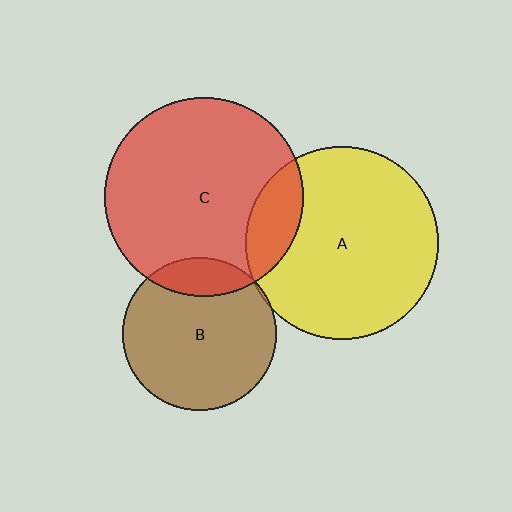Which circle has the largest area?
Circle C (red).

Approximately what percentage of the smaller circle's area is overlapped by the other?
Approximately 5%.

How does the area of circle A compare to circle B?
Approximately 1.6 times.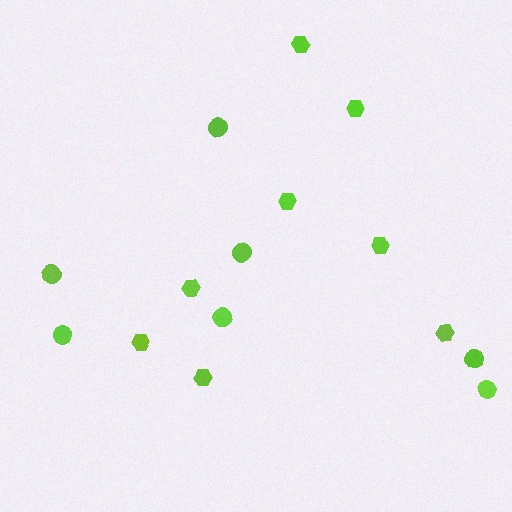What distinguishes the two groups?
There are 2 groups: one group of hexagons (8) and one group of circles (7).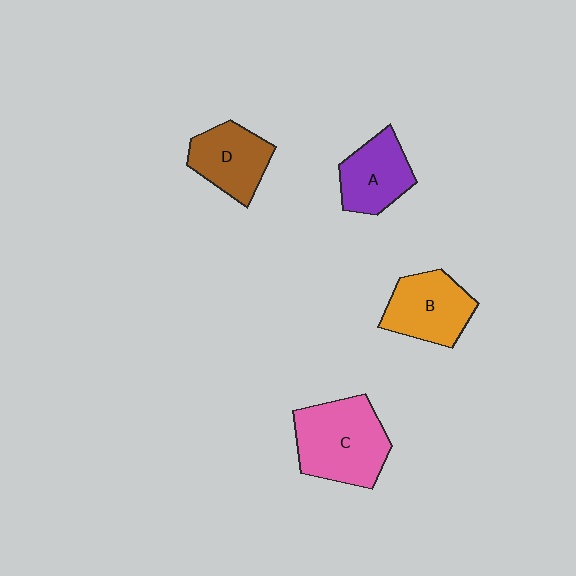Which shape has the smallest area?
Shape A (purple).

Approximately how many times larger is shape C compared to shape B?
Approximately 1.3 times.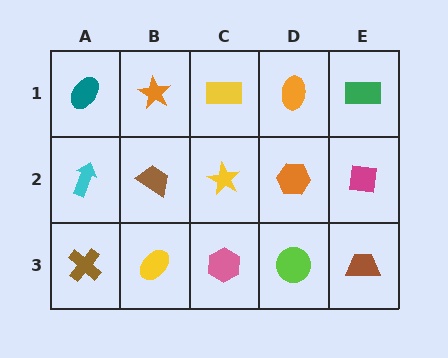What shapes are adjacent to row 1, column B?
A brown trapezoid (row 2, column B), a teal ellipse (row 1, column A), a yellow rectangle (row 1, column C).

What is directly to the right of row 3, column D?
A brown trapezoid.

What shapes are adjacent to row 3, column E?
A magenta square (row 2, column E), a lime circle (row 3, column D).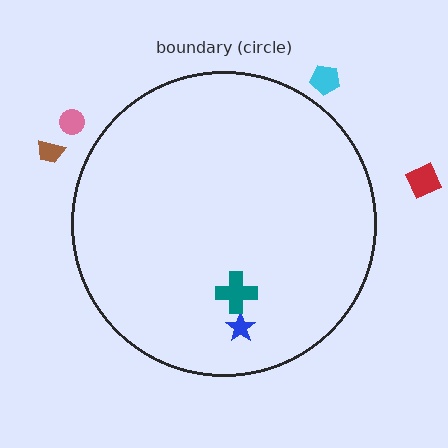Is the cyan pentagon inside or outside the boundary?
Outside.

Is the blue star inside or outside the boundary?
Inside.